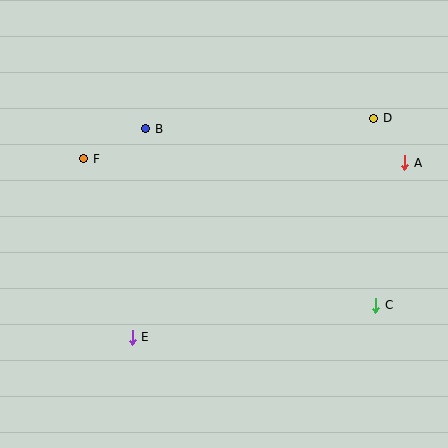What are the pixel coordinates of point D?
Point D is at (374, 118).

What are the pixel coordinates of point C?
Point C is at (376, 305).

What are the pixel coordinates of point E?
Point E is at (132, 337).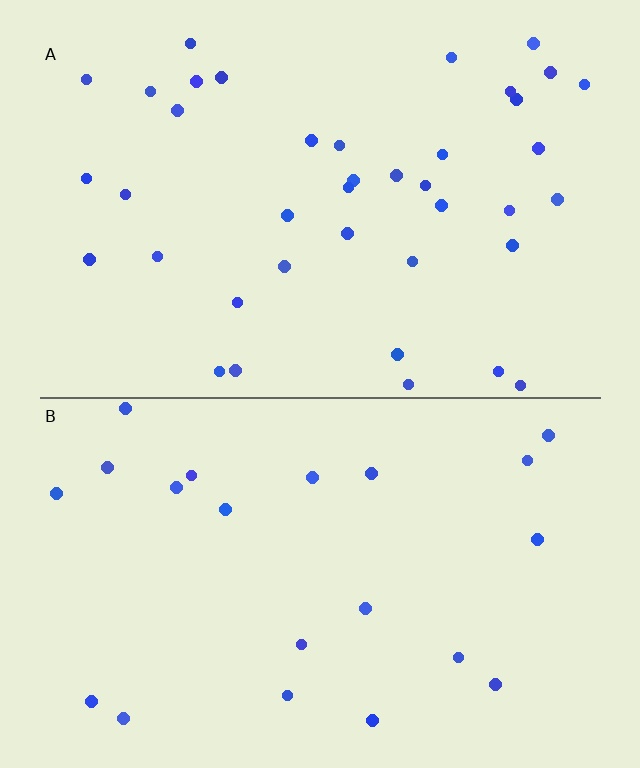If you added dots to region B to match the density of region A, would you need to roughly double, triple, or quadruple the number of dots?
Approximately double.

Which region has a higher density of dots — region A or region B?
A (the top).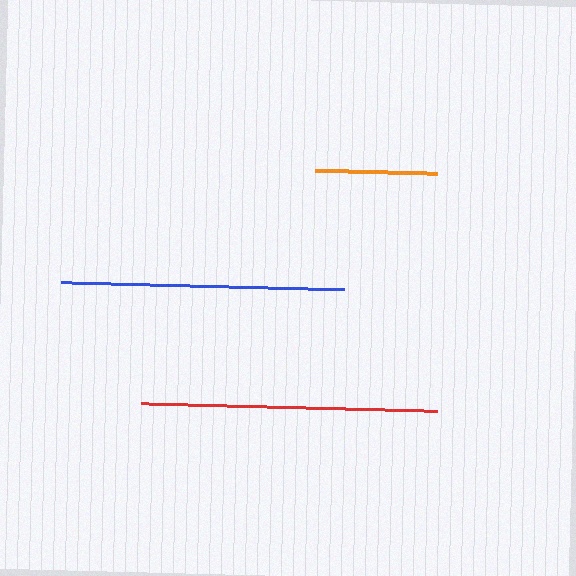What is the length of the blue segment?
The blue segment is approximately 283 pixels long.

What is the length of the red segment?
The red segment is approximately 296 pixels long.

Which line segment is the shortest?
The orange line is the shortest at approximately 122 pixels.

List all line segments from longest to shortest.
From longest to shortest: red, blue, orange.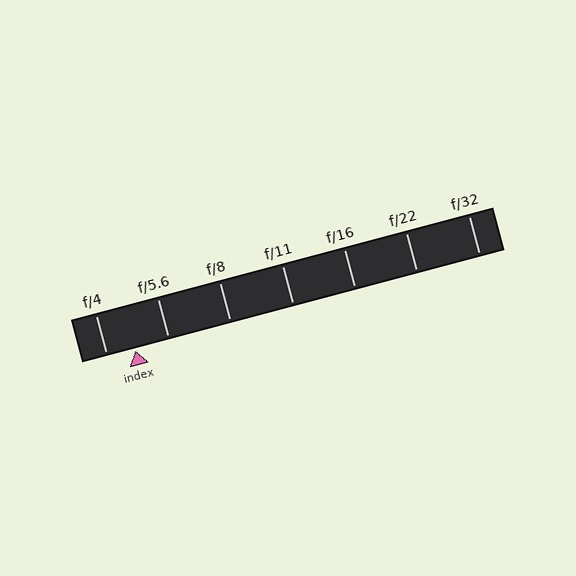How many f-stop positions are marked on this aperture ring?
There are 7 f-stop positions marked.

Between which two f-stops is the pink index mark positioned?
The index mark is between f/4 and f/5.6.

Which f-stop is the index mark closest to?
The index mark is closest to f/4.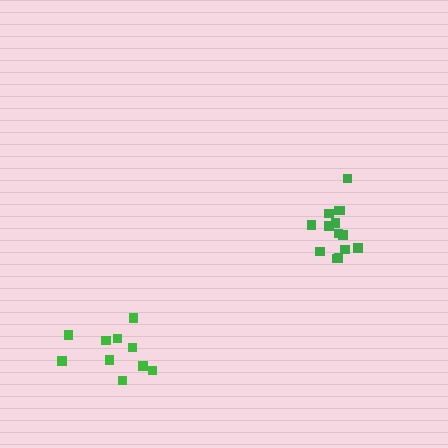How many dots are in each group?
Group 1: 10 dots, Group 2: 14 dots (24 total).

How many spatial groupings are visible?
There are 2 spatial groupings.